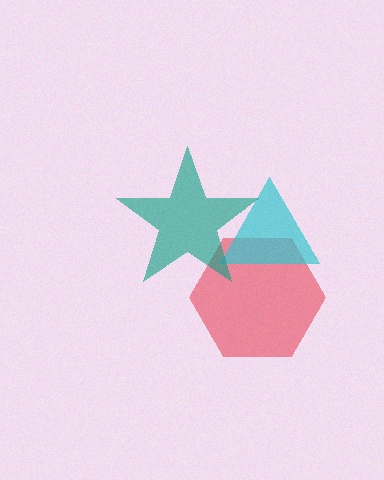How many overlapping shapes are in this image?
There are 3 overlapping shapes in the image.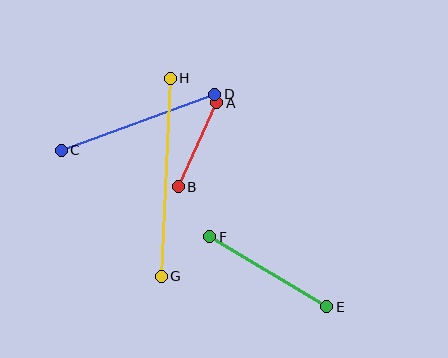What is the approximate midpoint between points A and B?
The midpoint is at approximately (197, 145) pixels.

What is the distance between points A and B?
The distance is approximately 92 pixels.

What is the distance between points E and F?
The distance is approximately 136 pixels.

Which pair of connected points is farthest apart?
Points G and H are farthest apart.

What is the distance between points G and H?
The distance is approximately 198 pixels.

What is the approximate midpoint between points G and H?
The midpoint is at approximately (166, 177) pixels.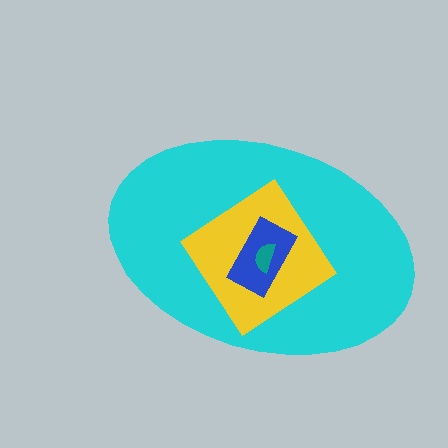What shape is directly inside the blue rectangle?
The teal semicircle.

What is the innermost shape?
The teal semicircle.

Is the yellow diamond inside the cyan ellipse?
Yes.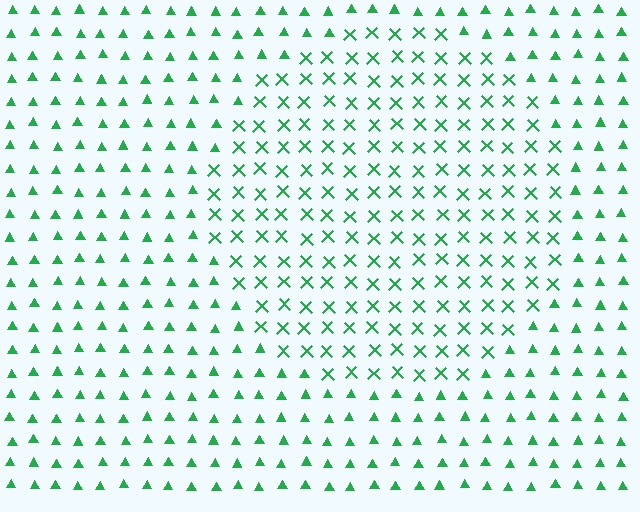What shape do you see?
I see a circle.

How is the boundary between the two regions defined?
The boundary is defined by a change in element shape: X marks inside vs. triangles outside. All elements share the same color and spacing.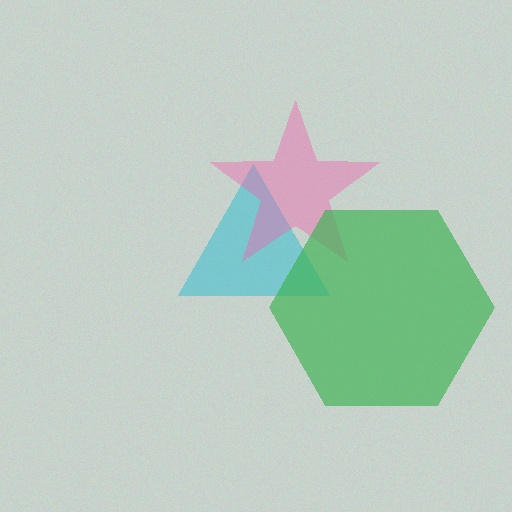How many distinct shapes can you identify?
There are 3 distinct shapes: a cyan triangle, a pink star, a green hexagon.